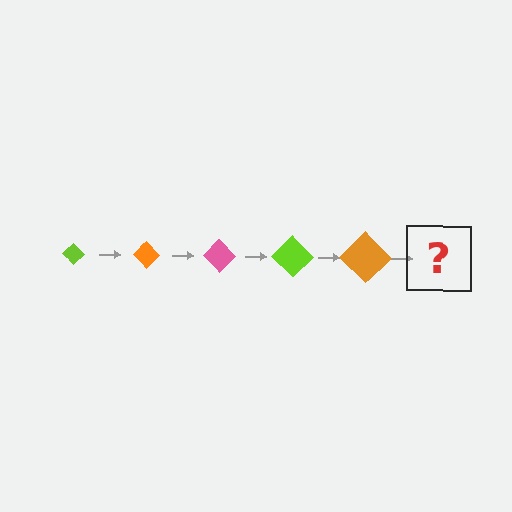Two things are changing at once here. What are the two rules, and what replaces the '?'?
The two rules are that the diamond grows larger each step and the color cycles through lime, orange, and pink. The '?' should be a pink diamond, larger than the previous one.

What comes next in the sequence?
The next element should be a pink diamond, larger than the previous one.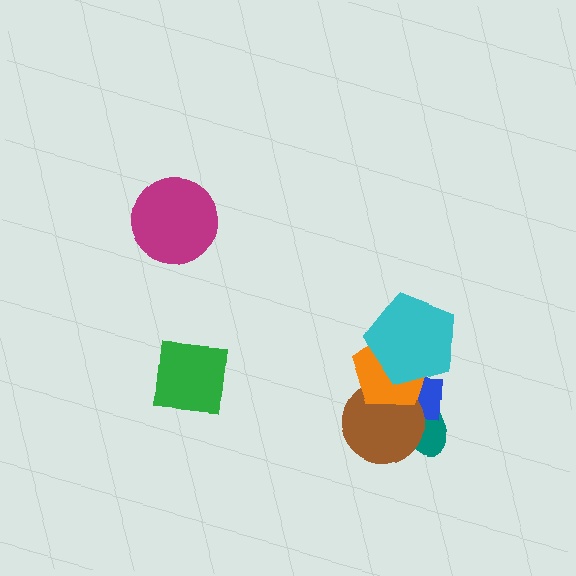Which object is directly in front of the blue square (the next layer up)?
The brown circle is directly in front of the blue square.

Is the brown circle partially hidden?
Yes, it is partially covered by another shape.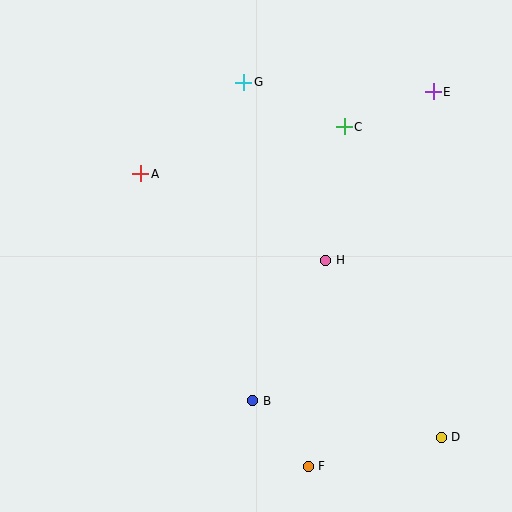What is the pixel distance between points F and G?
The distance between F and G is 389 pixels.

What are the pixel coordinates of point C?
Point C is at (344, 127).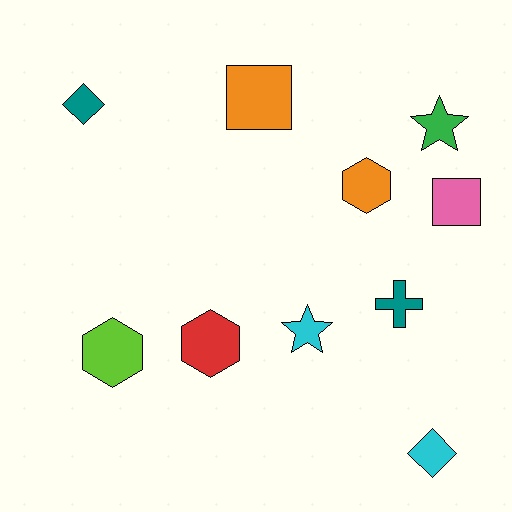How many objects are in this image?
There are 10 objects.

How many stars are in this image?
There are 2 stars.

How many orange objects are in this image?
There are 2 orange objects.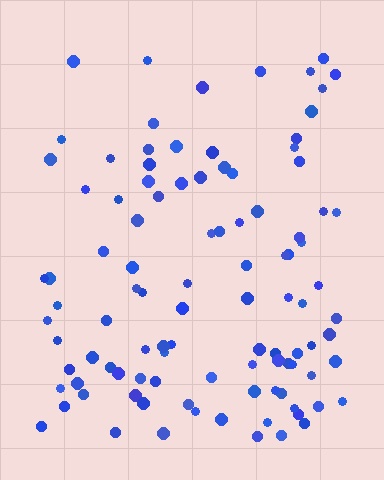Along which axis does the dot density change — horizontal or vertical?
Vertical.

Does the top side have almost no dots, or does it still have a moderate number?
Still a moderate number, just noticeably fewer than the bottom.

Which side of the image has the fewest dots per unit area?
The top.